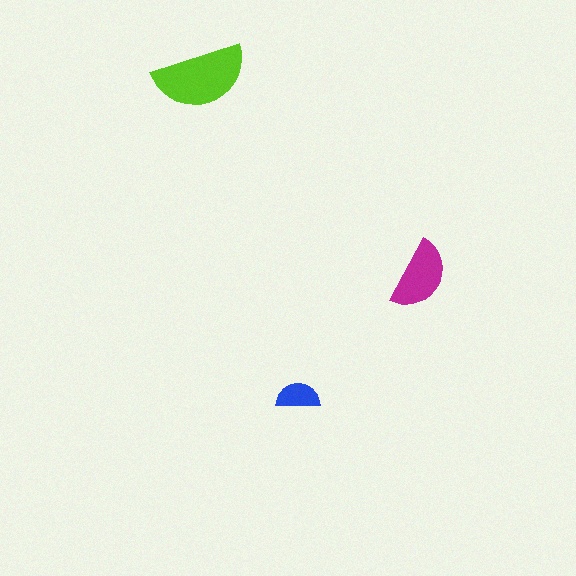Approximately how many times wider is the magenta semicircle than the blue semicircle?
About 1.5 times wider.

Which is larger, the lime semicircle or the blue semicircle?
The lime one.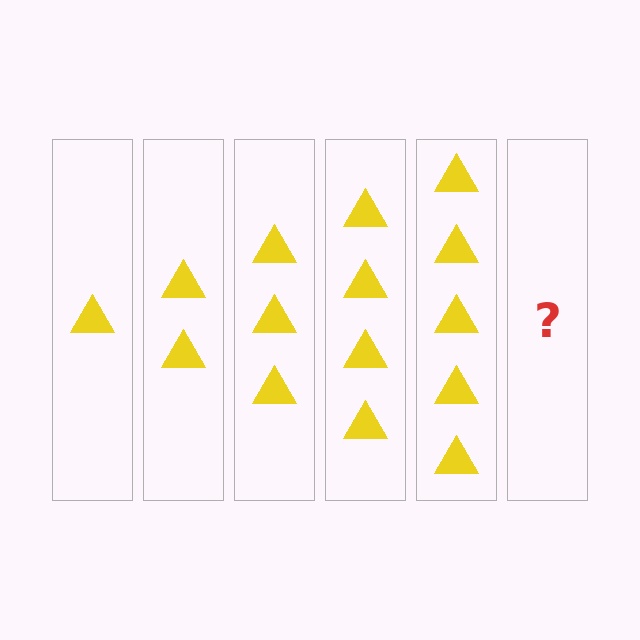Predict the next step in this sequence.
The next step is 6 triangles.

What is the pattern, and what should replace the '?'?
The pattern is that each step adds one more triangle. The '?' should be 6 triangles.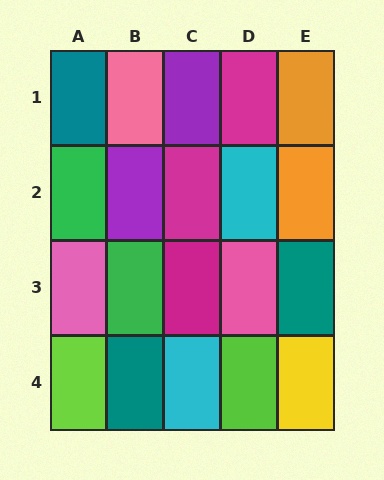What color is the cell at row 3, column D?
Pink.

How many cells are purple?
2 cells are purple.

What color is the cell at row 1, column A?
Teal.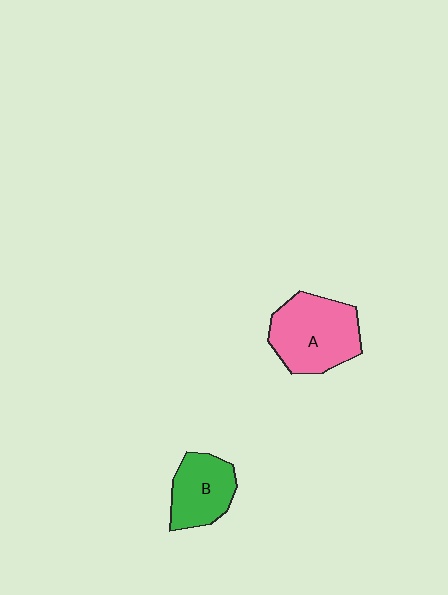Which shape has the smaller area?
Shape B (green).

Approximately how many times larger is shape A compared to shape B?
Approximately 1.5 times.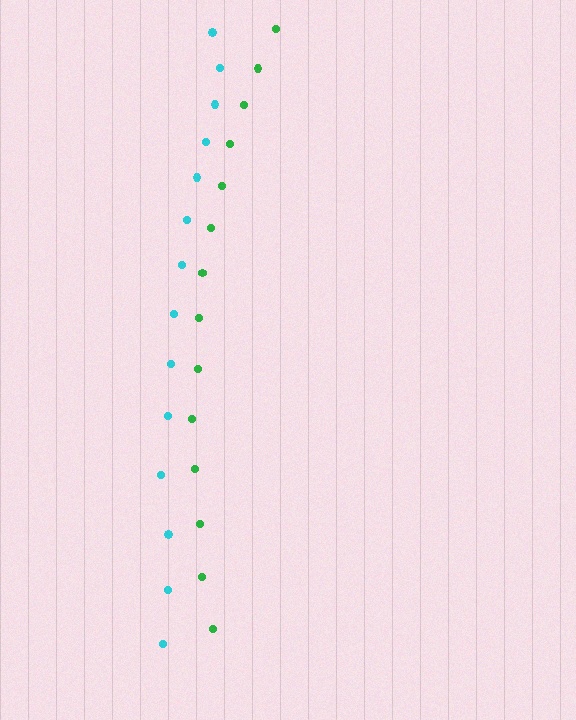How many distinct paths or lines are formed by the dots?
There are 2 distinct paths.